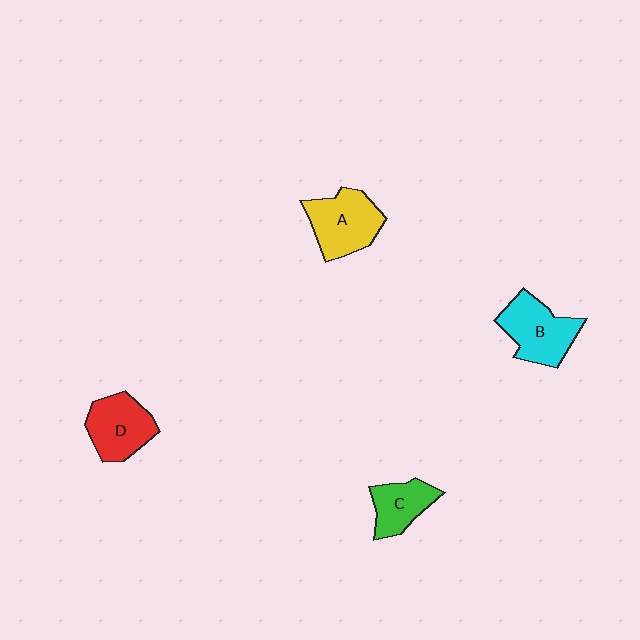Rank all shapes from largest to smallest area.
From largest to smallest: A (yellow), B (cyan), D (red), C (green).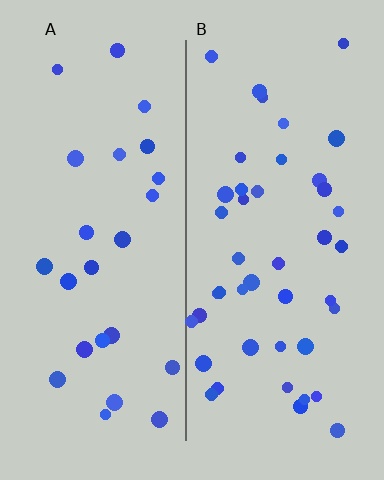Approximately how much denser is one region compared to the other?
Approximately 1.8× — region B over region A.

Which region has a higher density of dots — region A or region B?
B (the right).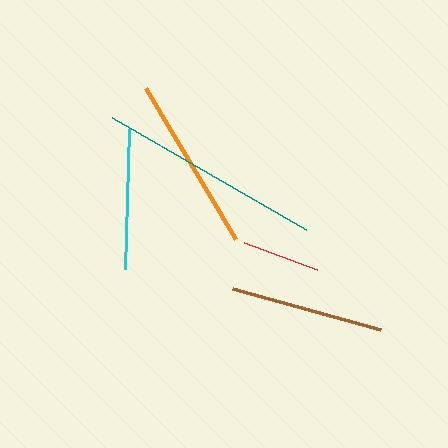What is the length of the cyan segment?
The cyan segment is approximately 140 pixels long.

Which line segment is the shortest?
The red line is the shortest at approximately 77 pixels.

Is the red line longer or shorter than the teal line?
The teal line is longer than the red line.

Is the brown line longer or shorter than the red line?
The brown line is longer than the red line.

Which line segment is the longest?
The teal line is the longest at approximately 223 pixels.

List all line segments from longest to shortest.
From longest to shortest: teal, orange, brown, cyan, red.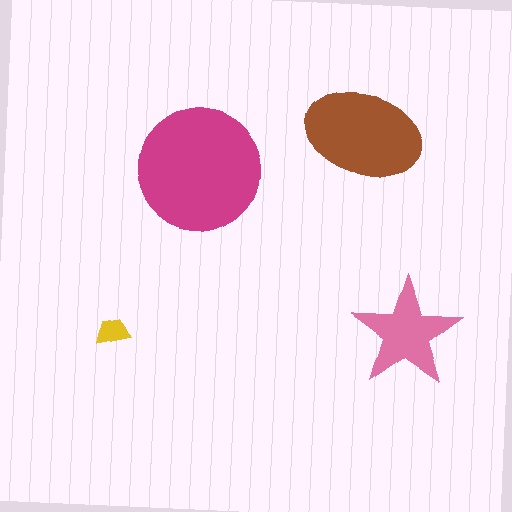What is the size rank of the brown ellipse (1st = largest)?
2nd.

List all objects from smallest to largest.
The yellow trapezoid, the pink star, the brown ellipse, the magenta circle.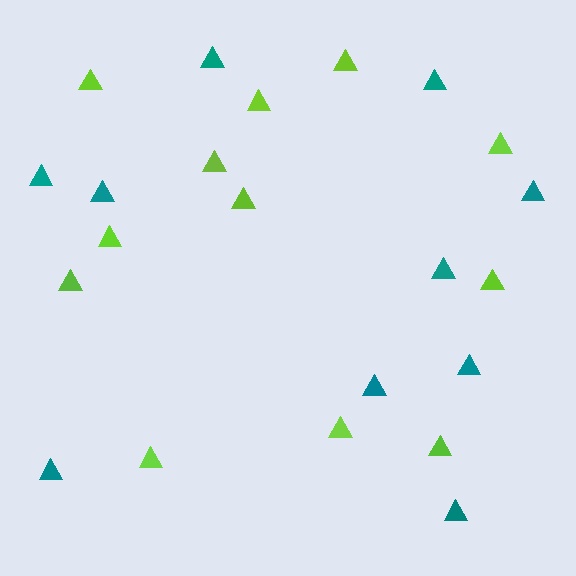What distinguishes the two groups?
There are 2 groups: one group of lime triangles (12) and one group of teal triangles (10).